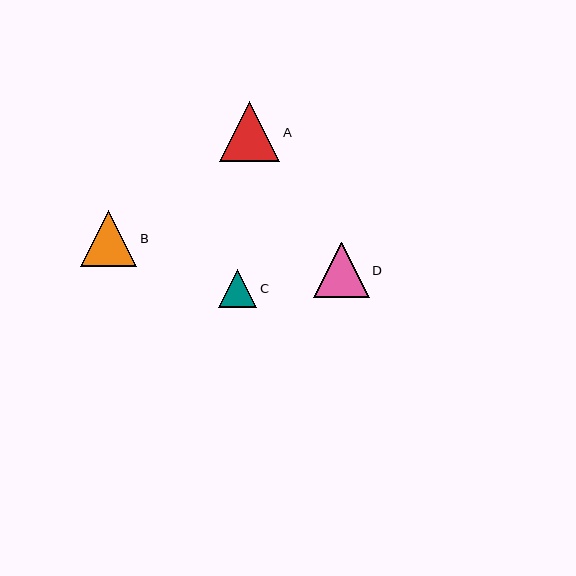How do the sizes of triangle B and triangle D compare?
Triangle B and triangle D are approximately the same size.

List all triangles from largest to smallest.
From largest to smallest: A, B, D, C.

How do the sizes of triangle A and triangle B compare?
Triangle A and triangle B are approximately the same size.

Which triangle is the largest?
Triangle A is the largest with a size of approximately 60 pixels.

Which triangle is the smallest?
Triangle C is the smallest with a size of approximately 38 pixels.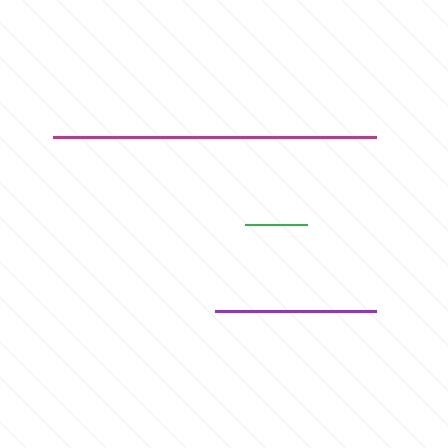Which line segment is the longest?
The magenta line is the longest at approximately 323 pixels.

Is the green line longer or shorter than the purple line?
The purple line is longer than the green line.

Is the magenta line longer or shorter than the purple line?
The magenta line is longer than the purple line.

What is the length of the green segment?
The green segment is approximately 62 pixels long.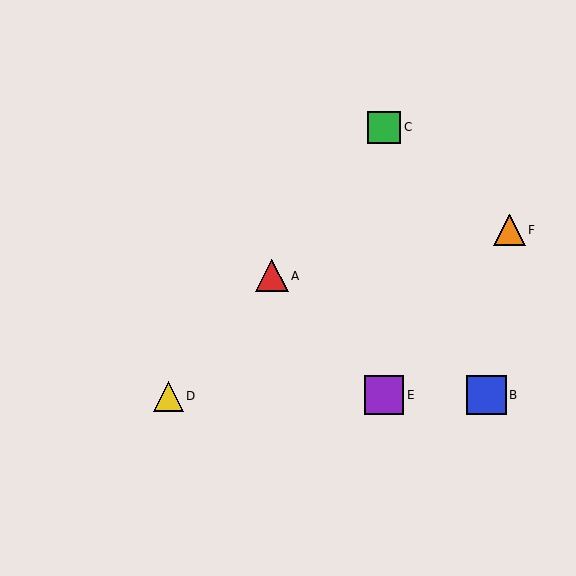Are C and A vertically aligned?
No, C is at x≈384 and A is at x≈272.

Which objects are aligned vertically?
Objects C, E are aligned vertically.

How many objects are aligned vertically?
2 objects (C, E) are aligned vertically.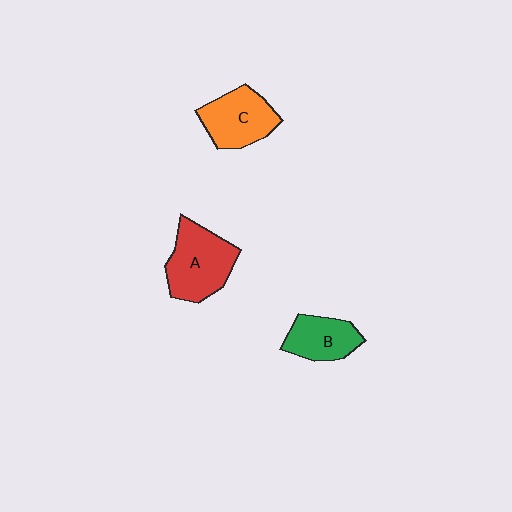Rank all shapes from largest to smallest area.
From largest to smallest: A (red), C (orange), B (green).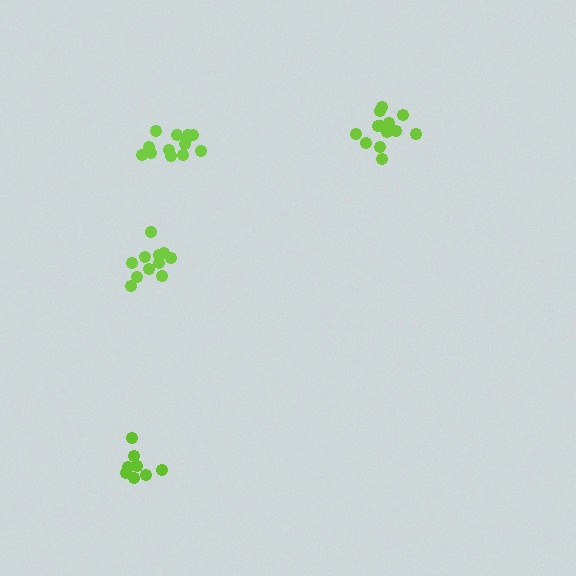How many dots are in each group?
Group 1: 13 dots, Group 2: 13 dots, Group 3: 11 dots, Group 4: 8 dots (45 total).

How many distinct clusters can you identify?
There are 4 distinct clusters.